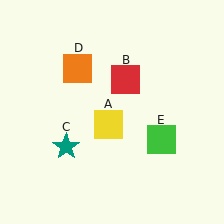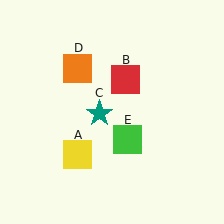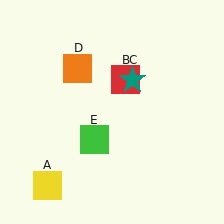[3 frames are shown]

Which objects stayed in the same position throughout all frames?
Red square (object B) and orange square (object D) remained stationary.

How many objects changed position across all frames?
3 objects changed position: yellow square (object A), teal star (object C), green square (object E).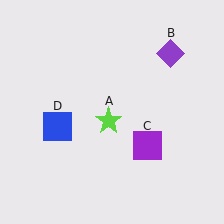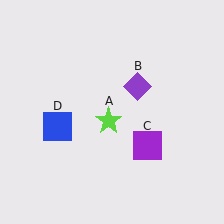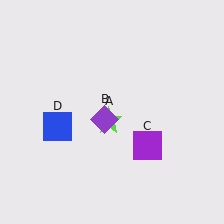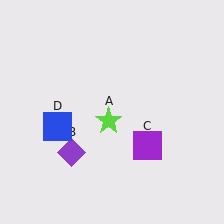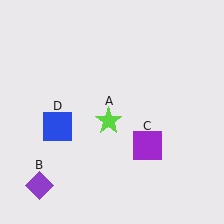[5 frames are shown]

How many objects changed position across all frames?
1 object changed position: purple diamond (object B).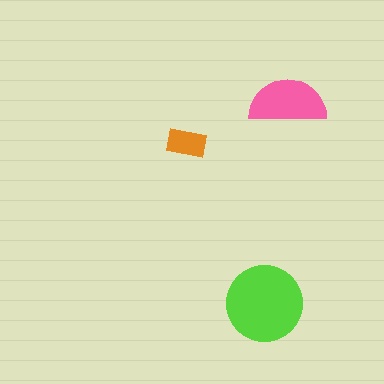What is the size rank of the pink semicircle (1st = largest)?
2nd.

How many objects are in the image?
There are 3 objects in the image.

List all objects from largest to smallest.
The lime circle, the pink semicircle, the orange rectangle.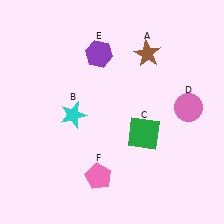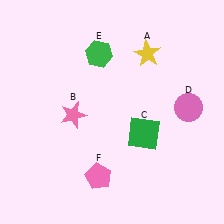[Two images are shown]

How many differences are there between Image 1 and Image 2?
There are 3 differences between the two images.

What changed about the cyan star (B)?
In Image 1, B is cyan. In Image 2, it changed to pink.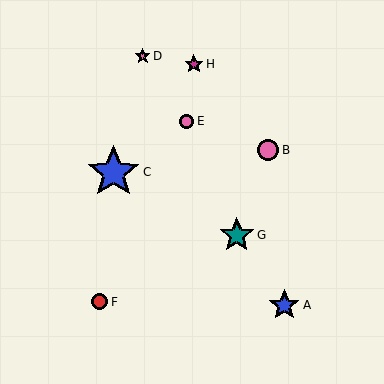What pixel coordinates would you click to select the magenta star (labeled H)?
Click at (194, 64) to select the magenta star H.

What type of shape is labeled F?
Shape F is a red circle.